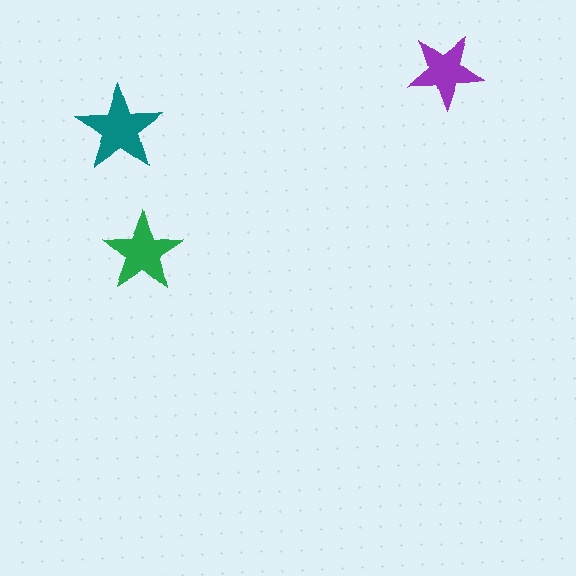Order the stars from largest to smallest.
the teal one, the green one, the purple one.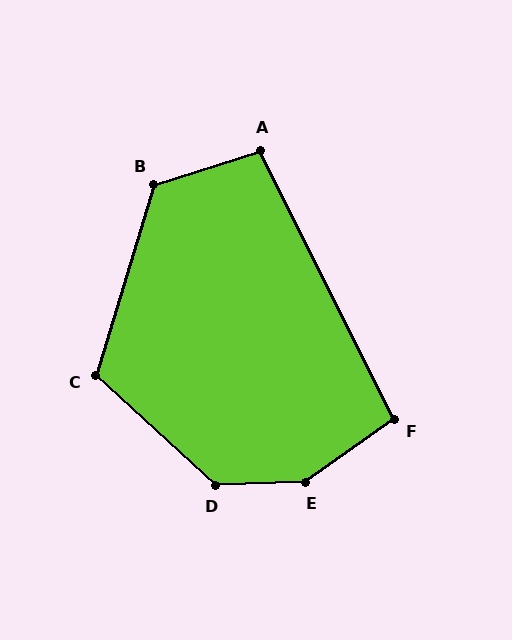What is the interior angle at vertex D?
Approximately 136 degrees (obtuse).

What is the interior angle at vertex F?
Approximately 99 degrees (obtuse).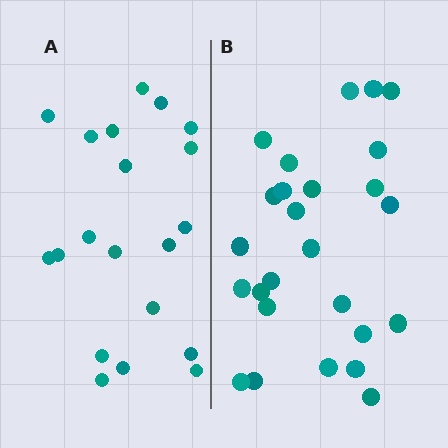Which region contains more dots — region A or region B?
Region B (the right region) has more dots.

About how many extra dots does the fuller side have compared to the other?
Region B has about 6 more dots than region A.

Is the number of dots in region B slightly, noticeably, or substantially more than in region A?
Region B has noticeably more, but not dramatically so. The ratio is roughly 1.3 to 1.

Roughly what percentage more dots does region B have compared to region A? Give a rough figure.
About 30% more.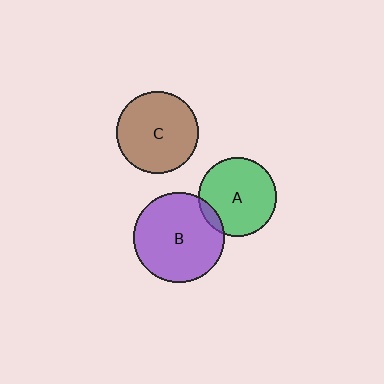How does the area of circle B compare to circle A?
Approximately 1.3 times.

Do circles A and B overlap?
Yes.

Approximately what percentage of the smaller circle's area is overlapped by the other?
Approximately 10%.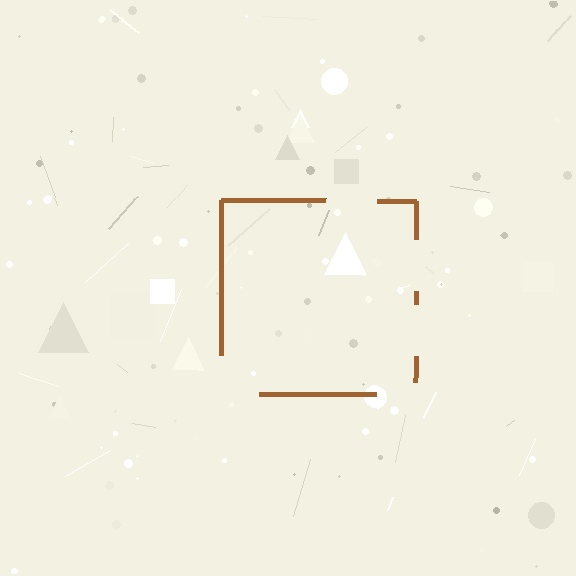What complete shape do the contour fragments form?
The contour fragments form a square.